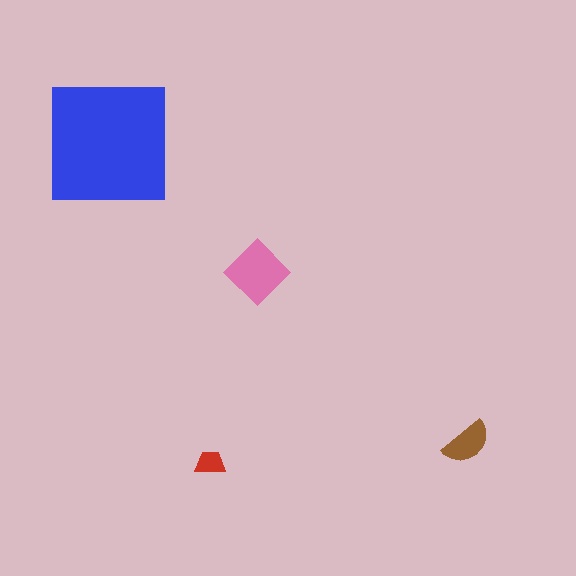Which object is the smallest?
The red trapezoid.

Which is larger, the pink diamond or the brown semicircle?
The pink diamond.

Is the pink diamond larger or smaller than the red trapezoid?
Larger.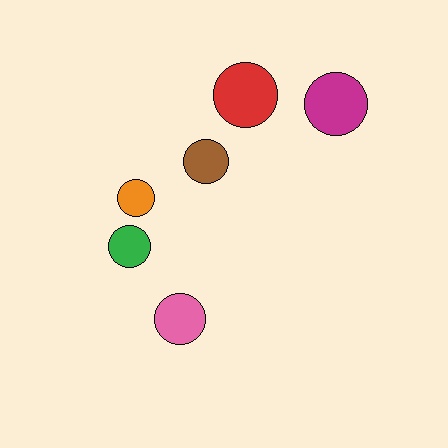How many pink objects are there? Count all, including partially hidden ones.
There is 1 pink object.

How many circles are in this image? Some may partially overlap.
There are 6 circles.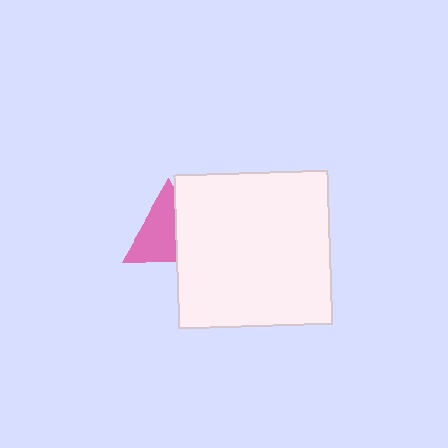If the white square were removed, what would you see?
You would see the complete pink triangle.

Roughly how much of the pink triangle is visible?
About half of it is visible (roughly 62%).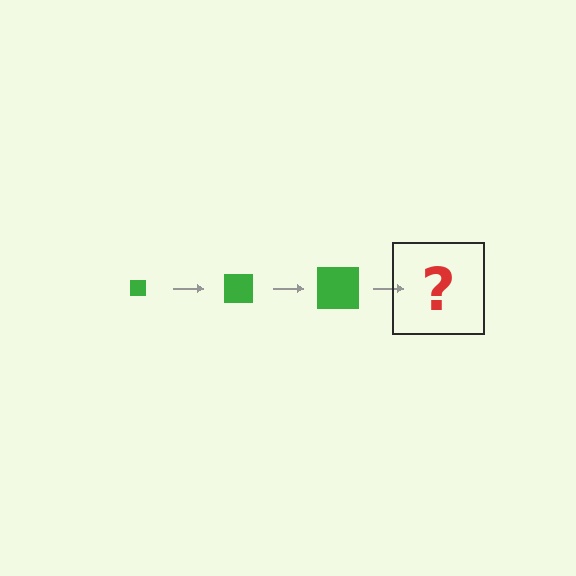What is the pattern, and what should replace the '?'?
The pattern is that the square gets progressively larger each step. The '?' should be a green square, larger than the previous one.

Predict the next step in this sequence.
The next step is a green square, larger than the previous one.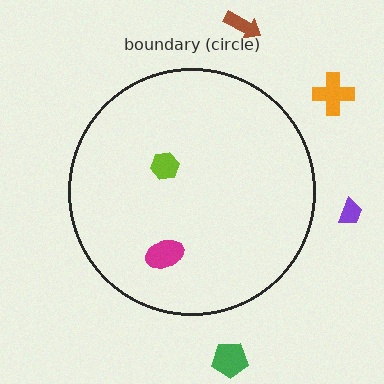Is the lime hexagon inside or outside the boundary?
Inside.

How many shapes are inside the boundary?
2 inside, 4 outside.